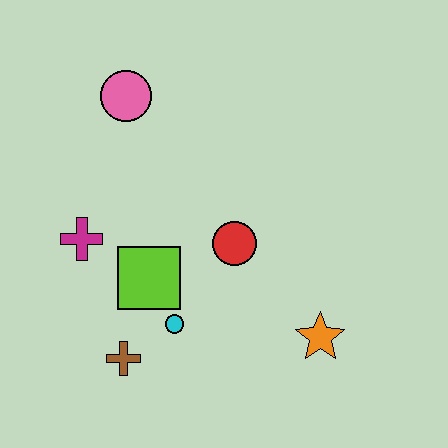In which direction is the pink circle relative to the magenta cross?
The pink circle is above the magenta cross.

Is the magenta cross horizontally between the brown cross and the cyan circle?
No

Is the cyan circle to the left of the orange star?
Yes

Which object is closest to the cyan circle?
The lime square is closest to the cyan circle.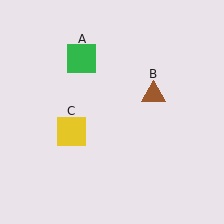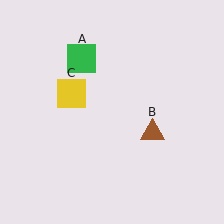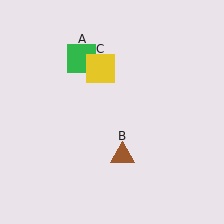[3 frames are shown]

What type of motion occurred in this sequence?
The brown triangle (object B), yellow square (object C) rotated clockwise around the center of the scene.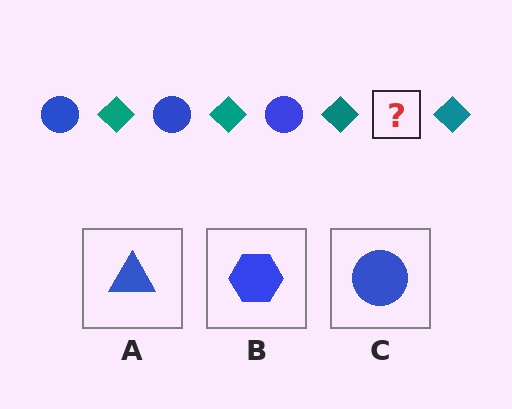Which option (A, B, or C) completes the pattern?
C.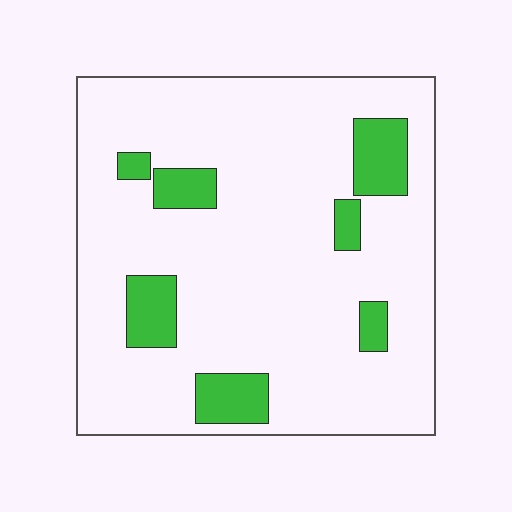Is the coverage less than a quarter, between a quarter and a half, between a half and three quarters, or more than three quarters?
Less than a quarter.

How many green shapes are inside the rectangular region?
7.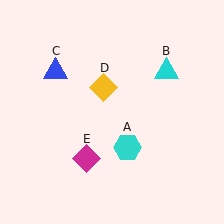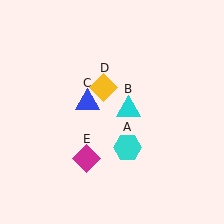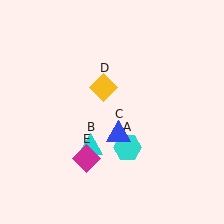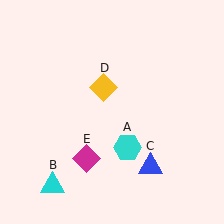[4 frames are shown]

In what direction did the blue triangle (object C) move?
The blue triangle (object C) moved down and to the right.